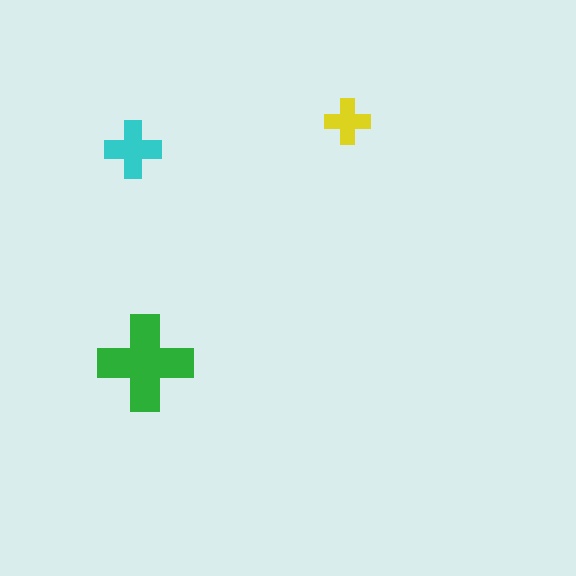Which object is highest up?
The yellow cross is topmost.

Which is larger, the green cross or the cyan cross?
The green one.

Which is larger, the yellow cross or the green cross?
The green one.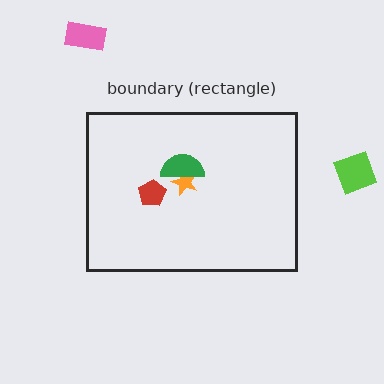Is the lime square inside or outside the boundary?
Outside.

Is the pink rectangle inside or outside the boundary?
Outside.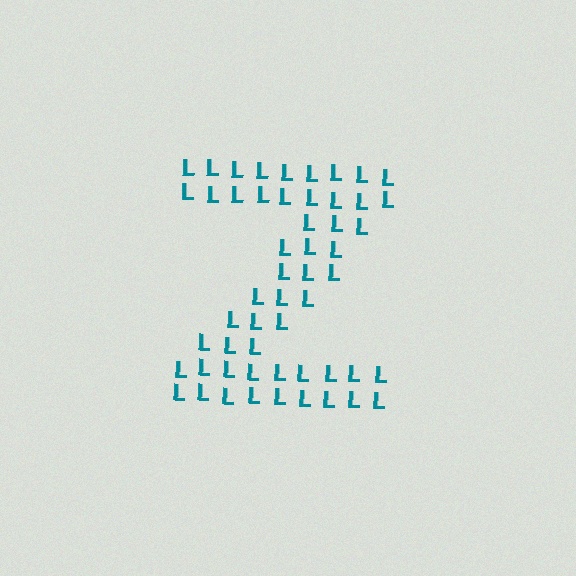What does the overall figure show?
The overall figure shows the letter Z.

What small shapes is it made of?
It is made of small letter L's.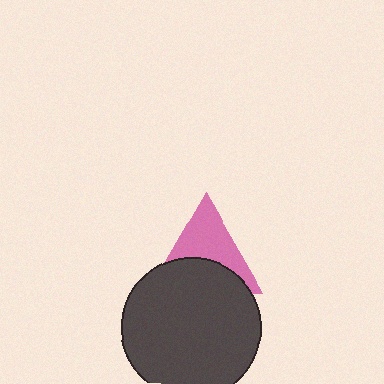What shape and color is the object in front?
The object in front is a dark gray circle.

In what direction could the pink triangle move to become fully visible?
The pink triangle could move up. That would shift it out from behind the dark gray circle entirely.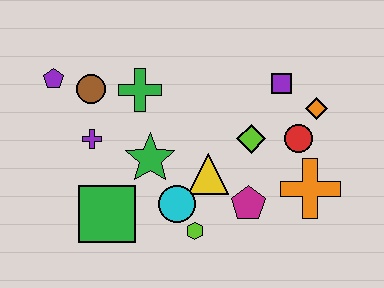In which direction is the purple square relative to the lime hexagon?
The purple square is above the lime hexagon.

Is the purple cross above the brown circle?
No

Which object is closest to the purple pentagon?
The brown circle is closest to the purple pentagon.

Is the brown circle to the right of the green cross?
No